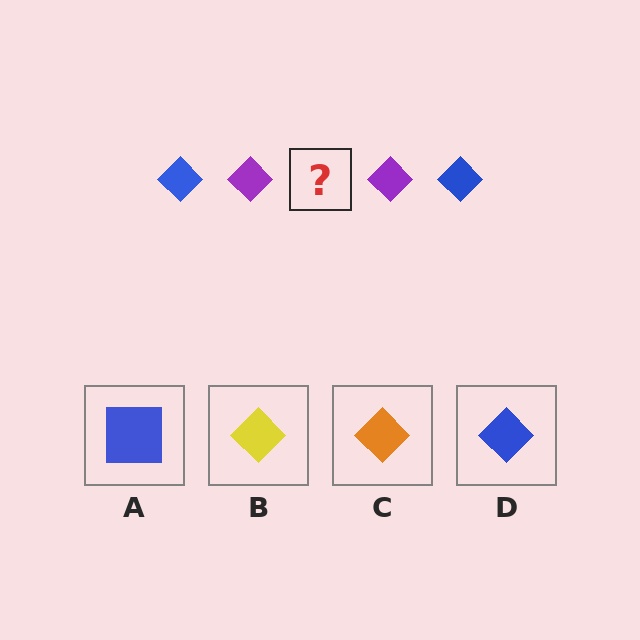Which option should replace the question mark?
Option D.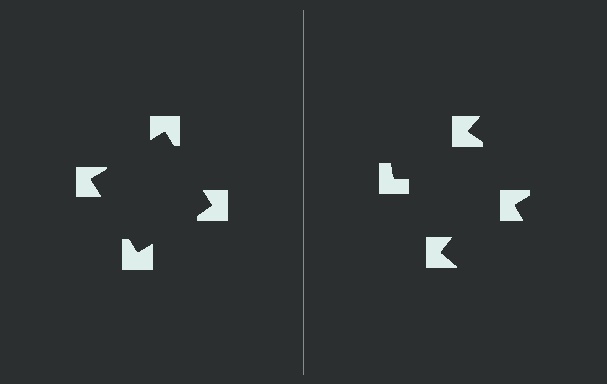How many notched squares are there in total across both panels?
8 — 4 on each side.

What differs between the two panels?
The notched squares are positioned identically on both sides; only the wedge orientations differ. On the left they align to a square; on the right they are misaligned.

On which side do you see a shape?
An illusory square appears on the left side. On the right side the wedge cuts are rotated, so no coherent shape forms.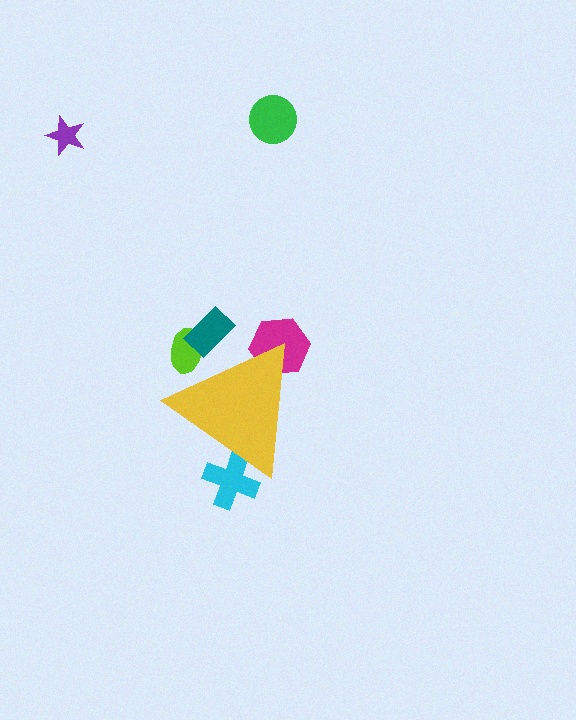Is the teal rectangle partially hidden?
Yes, the teal rectangle is partially hidden behind the yellow triangle.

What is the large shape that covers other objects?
A yellow triangle.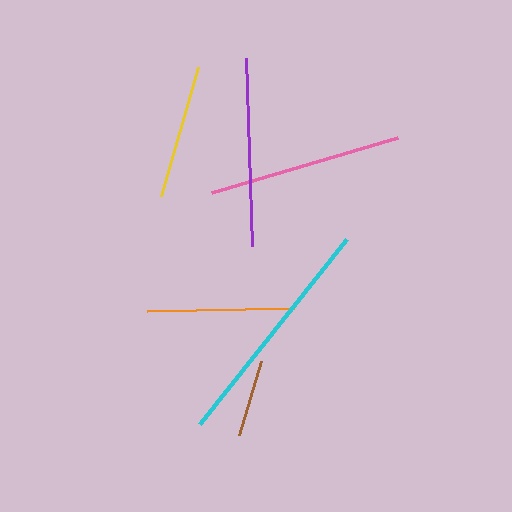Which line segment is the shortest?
The brown line is the shortest at approximately 76 pixels.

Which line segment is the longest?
The cyan line is the longest at approximately 237 pixels.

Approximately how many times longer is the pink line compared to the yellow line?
The pink line is approximately 1.4 times the length of the yellow line.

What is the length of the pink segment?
The pink segment is approximately 193 pixels long.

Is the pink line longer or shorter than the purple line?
The pink line is longer than the purple line.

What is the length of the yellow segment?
The yellow segment is approximately 134 pixels long.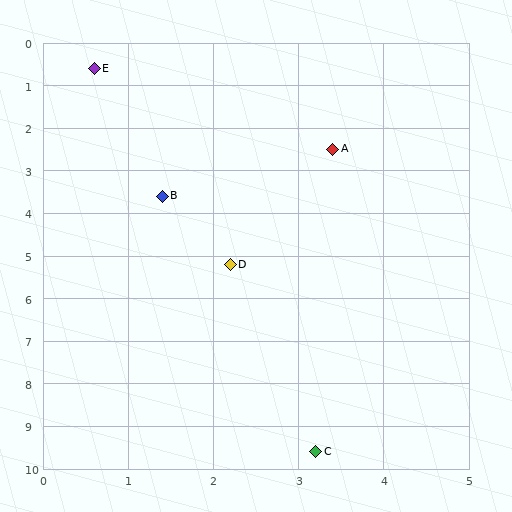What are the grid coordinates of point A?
Point A is at approximately (3.4, 2.5).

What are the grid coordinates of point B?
Point B is at approximately (1.4, 3.6).